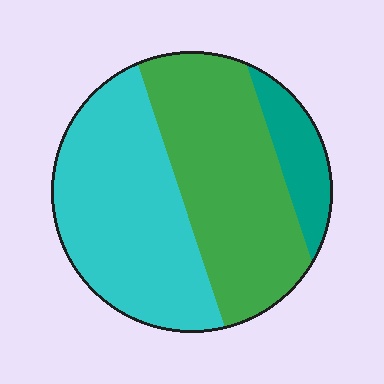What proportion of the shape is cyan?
Cyan takes up between a third and a half of the shape.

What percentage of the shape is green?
Green covers 43% of the shape.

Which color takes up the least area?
Teal, at roughly 10%.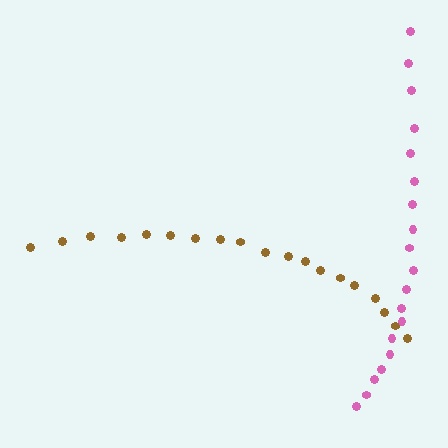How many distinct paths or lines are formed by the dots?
There are 2 distinct paths.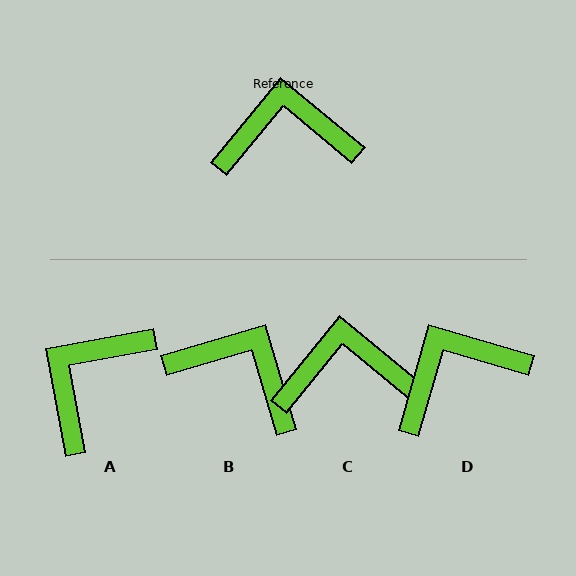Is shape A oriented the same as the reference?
No, it is off by about 50 degrees.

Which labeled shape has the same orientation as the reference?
C.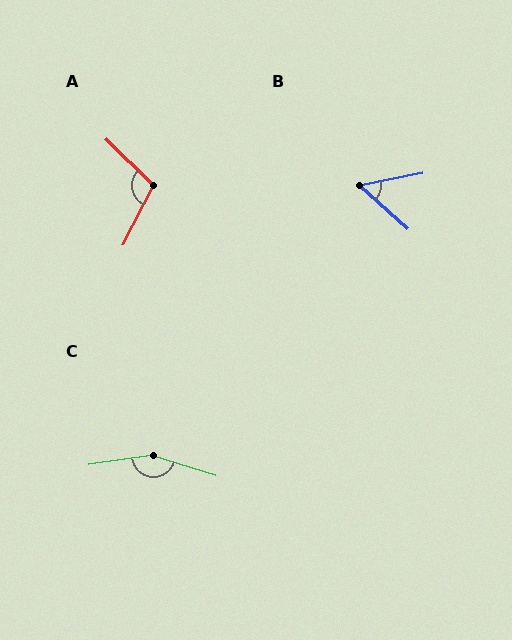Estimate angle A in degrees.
Approximately 107 degrees.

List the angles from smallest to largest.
B (53°), A (107°), C (154°).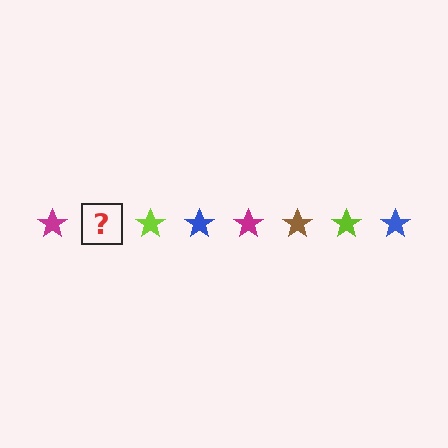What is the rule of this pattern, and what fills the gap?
The rule is that the pattern cycles through magenta, brown, lime, blue stars. The gap should be filled with a brown star.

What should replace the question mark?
The question mark should be replaced with a brown star.